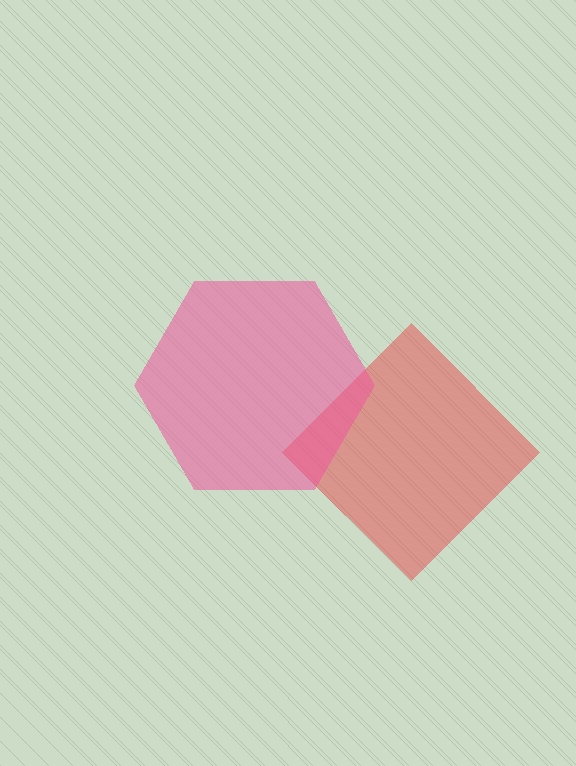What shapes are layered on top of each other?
The layered shapes are: a red diamond, a pink hexagon.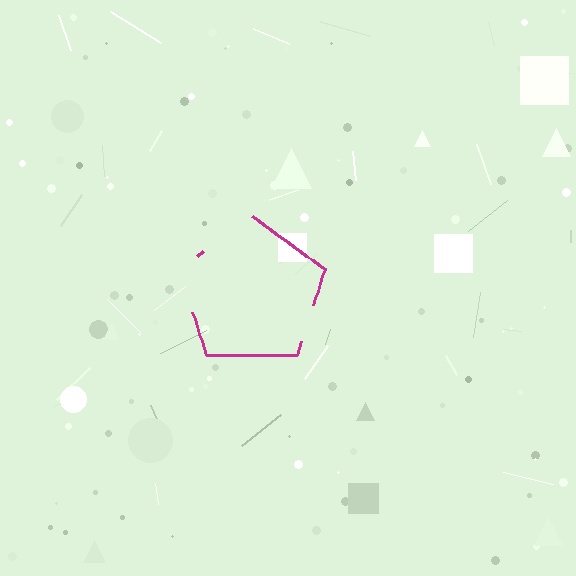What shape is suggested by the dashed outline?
The dashed outline suggests a pentagon.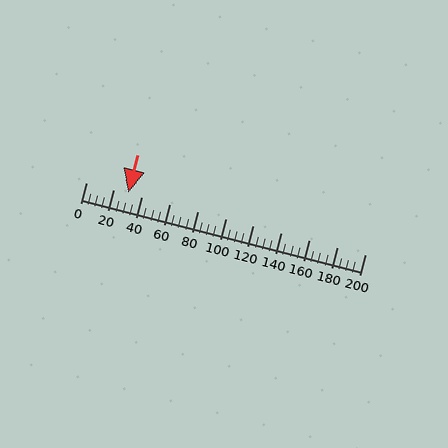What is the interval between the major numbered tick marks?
The major tick marks are spaced 20 units apart.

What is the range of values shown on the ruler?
The ruler shows values from 0 to 200.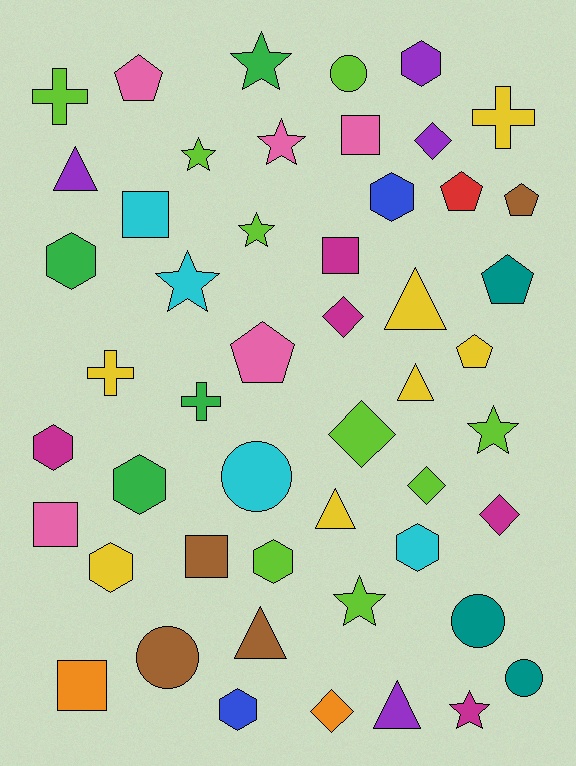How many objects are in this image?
There are 50 objects.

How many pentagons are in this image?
There are 6 pentagons.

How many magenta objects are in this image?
There are 5 magenta objects.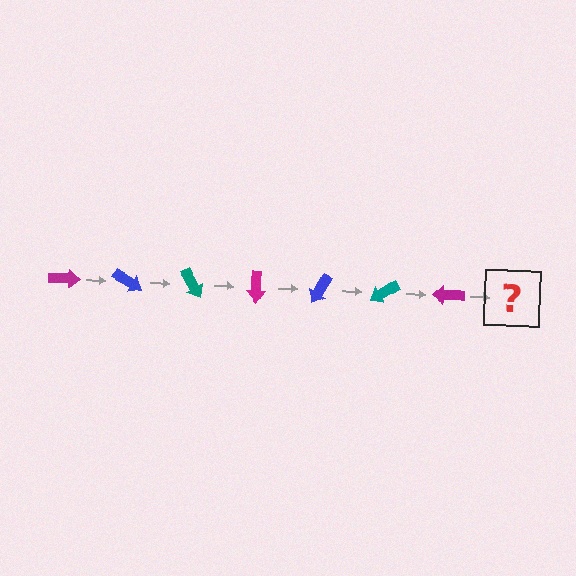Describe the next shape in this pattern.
It should be a blue arrow, rotated 210 degrees from the start.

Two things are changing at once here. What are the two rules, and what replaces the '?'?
The two rules are that it rotates 30 degrees each step and the color cycles through magenta, blue, and teal. The '?' should be a blue arrow, rotated 210 degrees from the start.